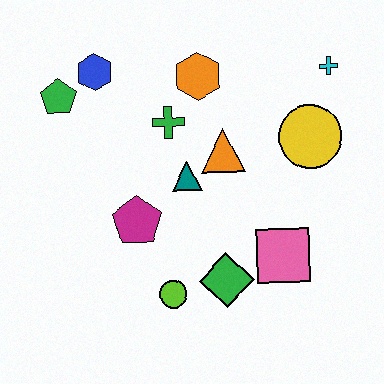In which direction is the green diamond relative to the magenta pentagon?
The green diamond is to the right of the magenta pentagon.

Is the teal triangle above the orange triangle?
No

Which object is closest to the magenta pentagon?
The teal triangle is closest to the magenta pentagon.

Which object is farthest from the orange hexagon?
The lime circle is farthest from the orange hexagon.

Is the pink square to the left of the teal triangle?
No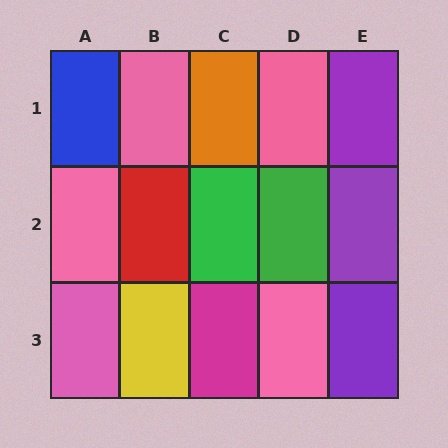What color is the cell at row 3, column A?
Pink.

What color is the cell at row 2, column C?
Green.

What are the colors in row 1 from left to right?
Blue, pink, orange, pink, purple.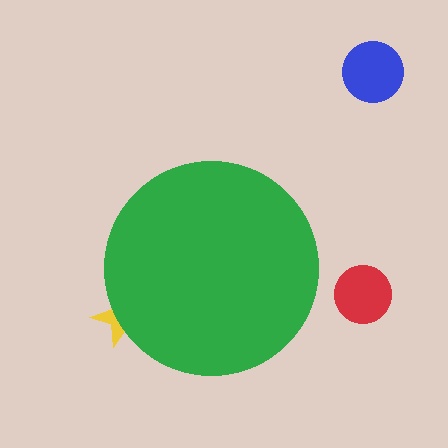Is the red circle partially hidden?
No, the red circle is fully visible.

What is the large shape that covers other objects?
A green circle.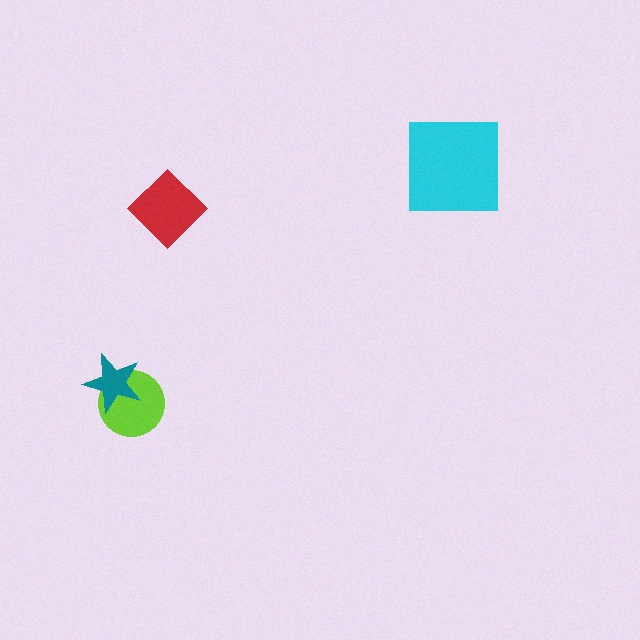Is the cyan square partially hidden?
No, no other shape covers it.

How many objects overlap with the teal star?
1 object overlaps with the teal star.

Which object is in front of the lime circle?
The teal star is in front of the lime circle.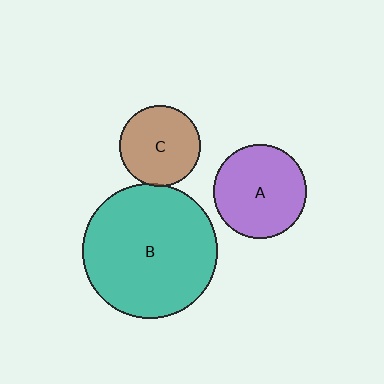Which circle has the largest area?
Circle B (teal).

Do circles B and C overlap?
Yes.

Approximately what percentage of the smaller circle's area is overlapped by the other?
Approximately 5%.